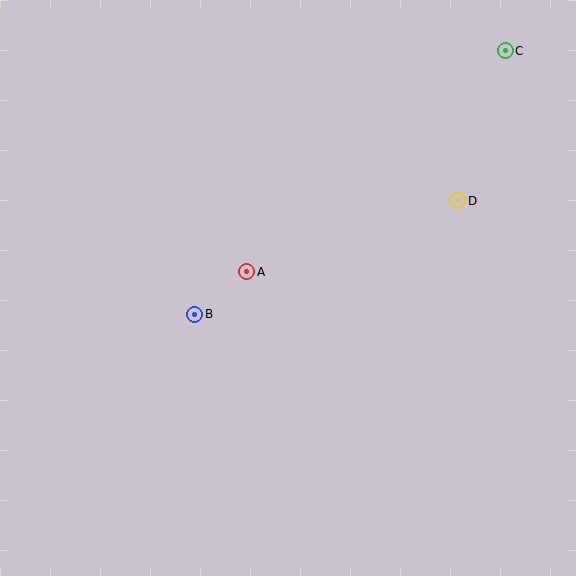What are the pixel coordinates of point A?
Point A is at (247, 272).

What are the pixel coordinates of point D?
Point D is at (458, 201).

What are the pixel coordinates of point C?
Point C is at (505, 51).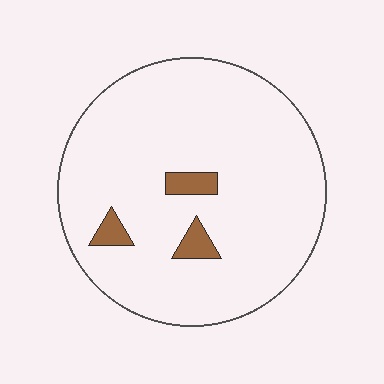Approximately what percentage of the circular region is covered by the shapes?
Approximately 5%.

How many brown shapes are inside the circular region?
3.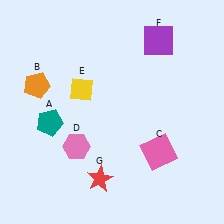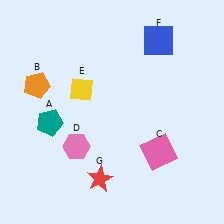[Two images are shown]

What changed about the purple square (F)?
In Image 1, F is purple. In Image 2, it changed to blue.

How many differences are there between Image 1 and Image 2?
There is 1 difference between the two images.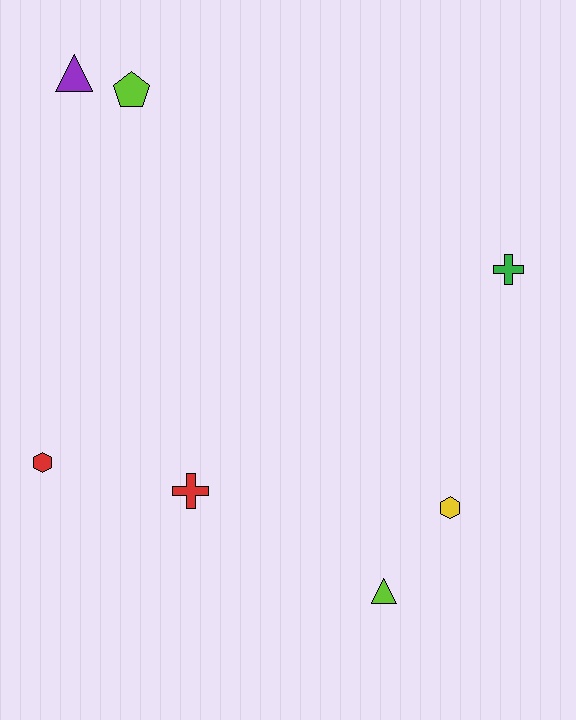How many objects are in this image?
There are 7 objects.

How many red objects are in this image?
There are 2 red objects.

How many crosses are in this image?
There are 2 crosses.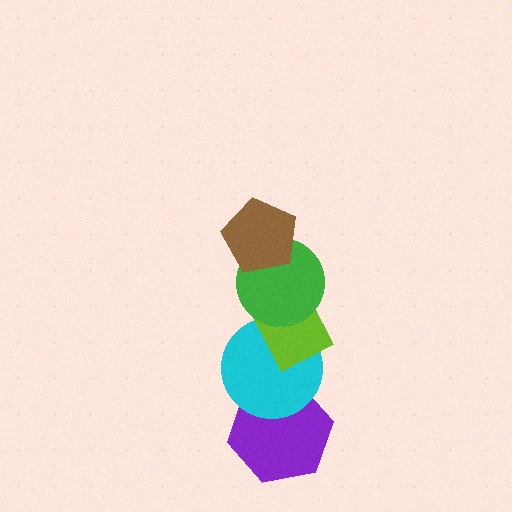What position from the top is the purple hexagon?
The purple hexagon is 5th from the top.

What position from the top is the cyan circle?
The cyan circle is 4th from the top.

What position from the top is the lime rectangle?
The lime rectangle is 3rd from the top.